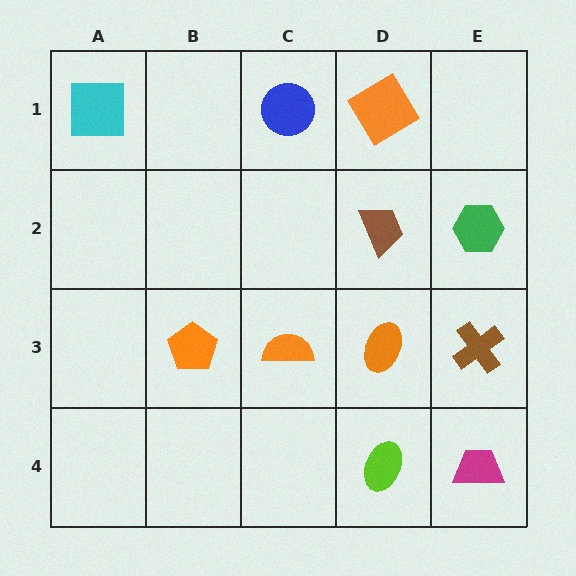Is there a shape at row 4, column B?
No, that cell is empty.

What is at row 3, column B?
An orange pentagon.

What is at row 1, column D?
An orange diamond.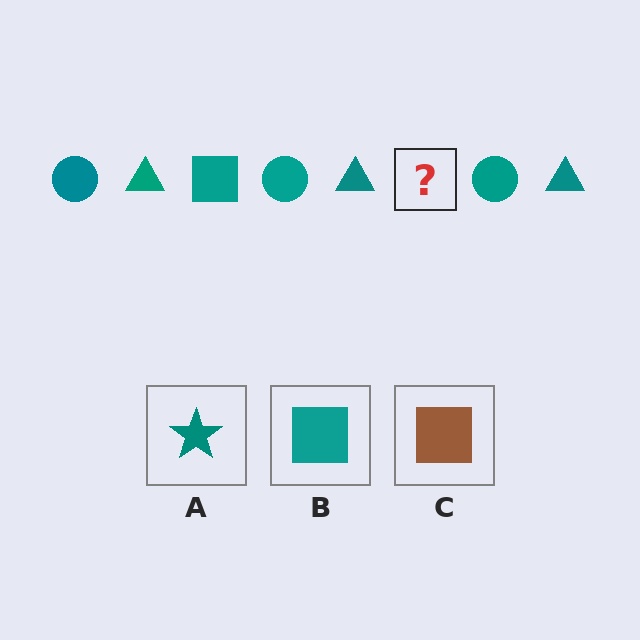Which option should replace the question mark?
Option B.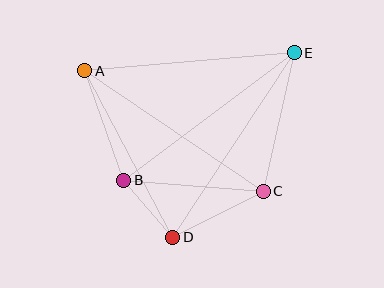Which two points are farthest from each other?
Points D and E are farthest from each other.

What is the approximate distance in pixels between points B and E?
The distance between B and E is approximately 213 pixels.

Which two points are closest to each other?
Points B and D are closest to each other.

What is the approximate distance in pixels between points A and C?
The distance between A and C is approximately 215 pixels.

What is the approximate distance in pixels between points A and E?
The distance between A and E is approximately 210 pixels.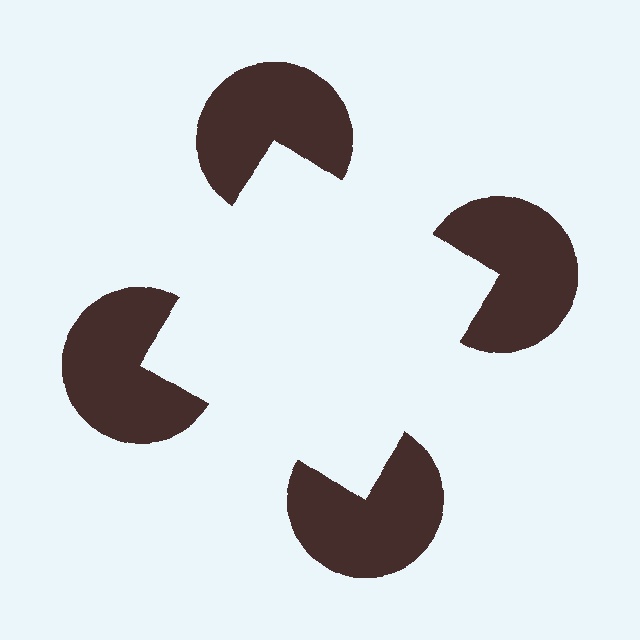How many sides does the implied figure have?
4 sides.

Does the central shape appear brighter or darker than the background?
It typically appears slightly brighter than the background, even though no actual brightness change is drawn.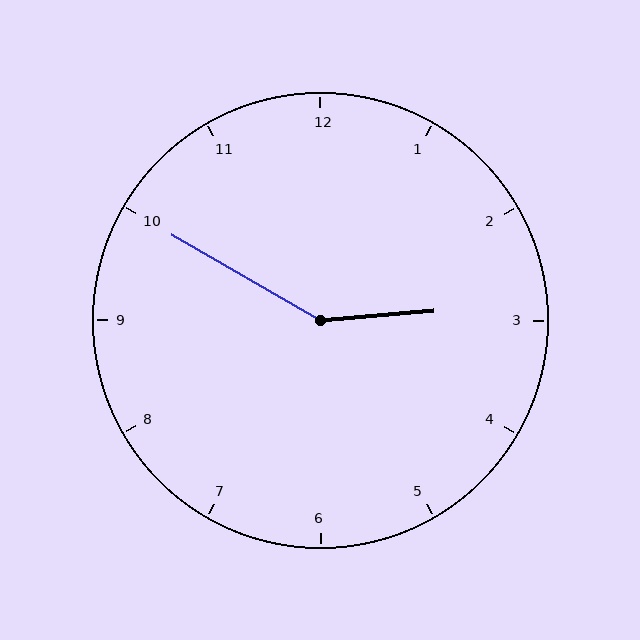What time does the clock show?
2:50.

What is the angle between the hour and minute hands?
Approximately 145 degrees.